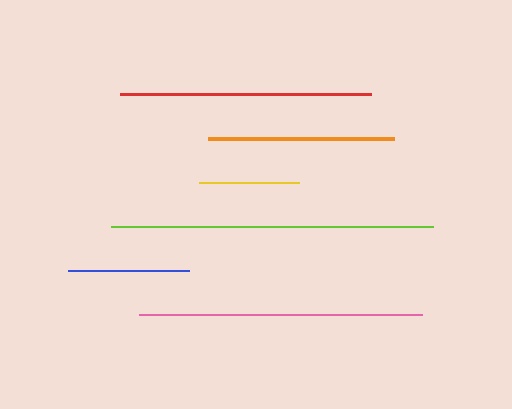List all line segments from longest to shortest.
From longest to shortest: lime, pink, red, orange, blue, yellow.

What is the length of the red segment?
The red segment is approximately 251 pixels long.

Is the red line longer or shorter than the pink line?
The pink line is longer than the red line.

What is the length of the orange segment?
The orange segment is approximately 186 pixels long.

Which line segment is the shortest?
The yellow line is the shortest at approximately 101 pixels.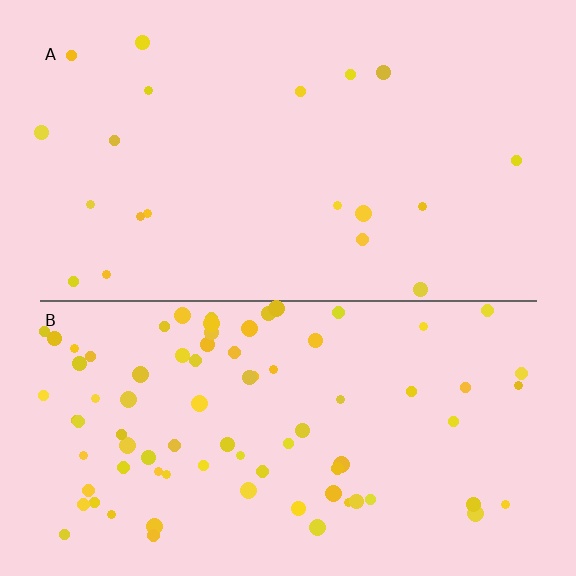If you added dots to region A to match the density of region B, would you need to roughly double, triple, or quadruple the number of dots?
Approximately quadruple.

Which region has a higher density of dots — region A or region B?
B (the bottom).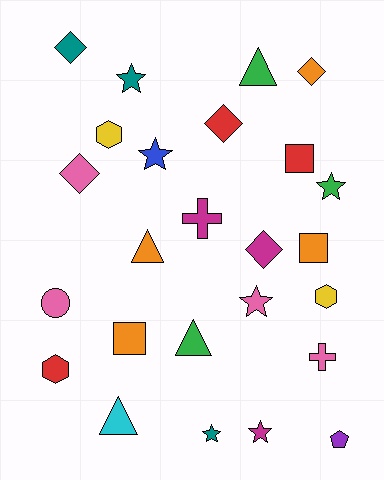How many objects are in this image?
There are 25 objects.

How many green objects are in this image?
There are 3 green objects.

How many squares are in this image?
There are 3 squares.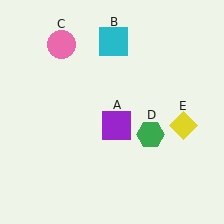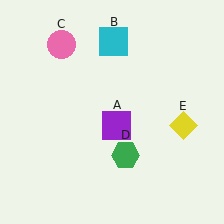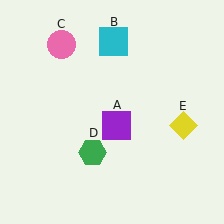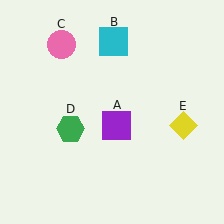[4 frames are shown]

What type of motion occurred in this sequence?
The green hexagon (object D) rotated clockwise around the center of the scene.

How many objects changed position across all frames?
1 object changed position: green hexagon (object D).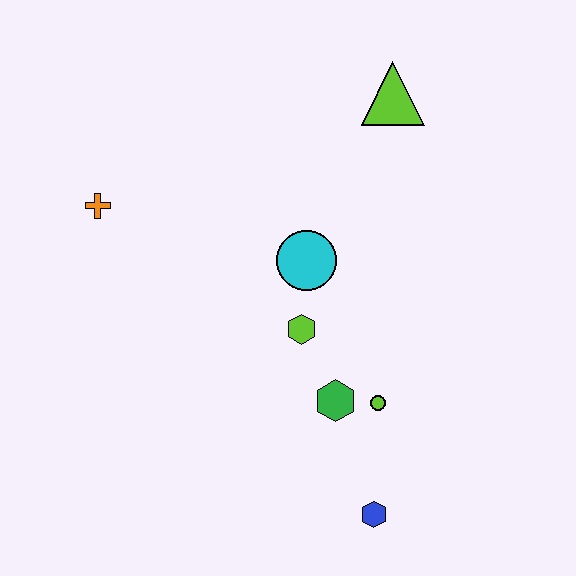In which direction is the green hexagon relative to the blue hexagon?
The green hexagon is above the blue hexagon.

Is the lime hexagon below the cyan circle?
Yes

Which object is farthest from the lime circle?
The orange cross is farthest from the lime circle.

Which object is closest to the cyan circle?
The lime hexagon is closest to the cyan circle.